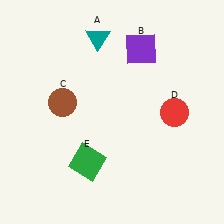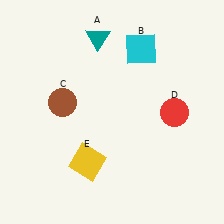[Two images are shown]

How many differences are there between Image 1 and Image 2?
There are 2 differences between the two images.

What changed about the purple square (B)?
In Image 1, B is purple. In Image 2, it changed to cyan.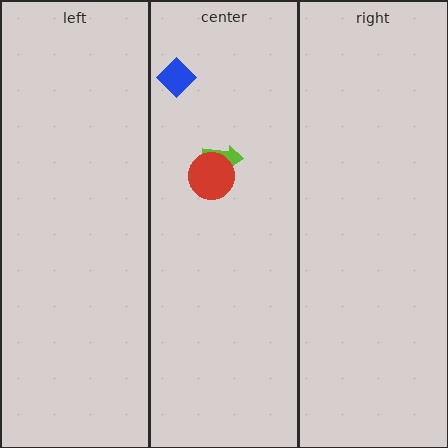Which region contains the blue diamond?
The center region.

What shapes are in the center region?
The lime arrow, the red circle, the blue diamond.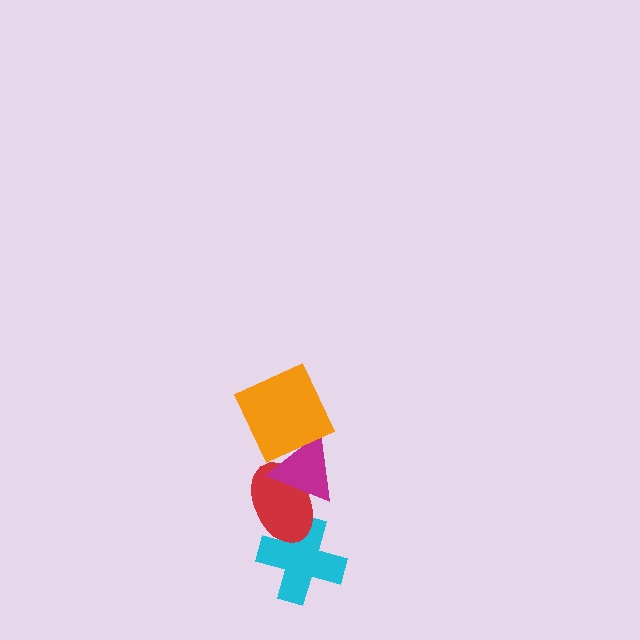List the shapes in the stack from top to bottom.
From top to bottom: the orange square, the magenta triangle, the red ellipse, the cyan cross.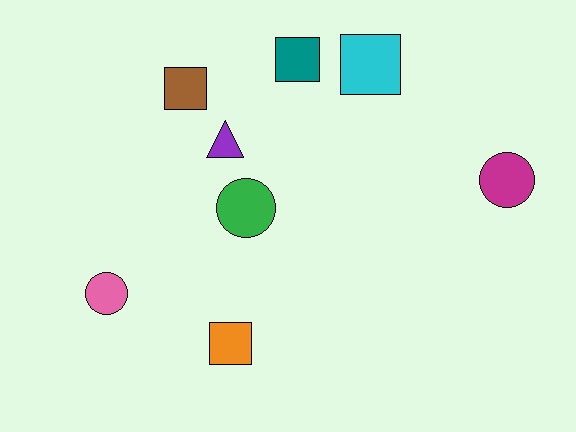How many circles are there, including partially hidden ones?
There are 3 circles.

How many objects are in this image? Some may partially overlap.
There are 8 objects.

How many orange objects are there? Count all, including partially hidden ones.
There is 1 orange object.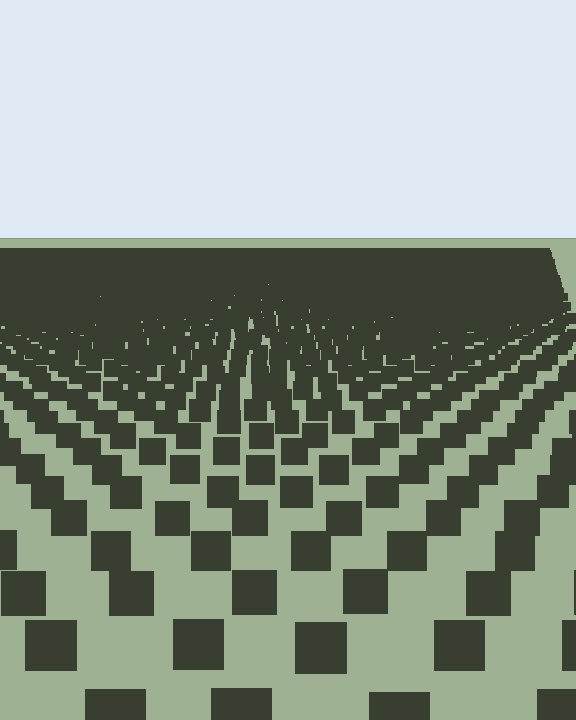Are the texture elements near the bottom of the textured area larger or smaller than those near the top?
Larger. Near the bottom, elements are closer to the viewer and appear at a bigger on-screen size.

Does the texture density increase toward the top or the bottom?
Density increases toward the top.